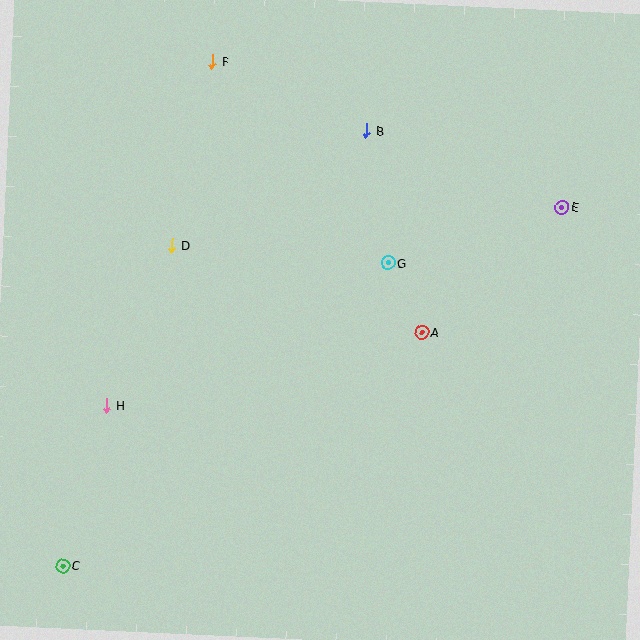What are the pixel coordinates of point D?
Point D is at (172, 245).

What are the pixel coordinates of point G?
Point G is at (388, 263).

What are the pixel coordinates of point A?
Point A is at (422, 333).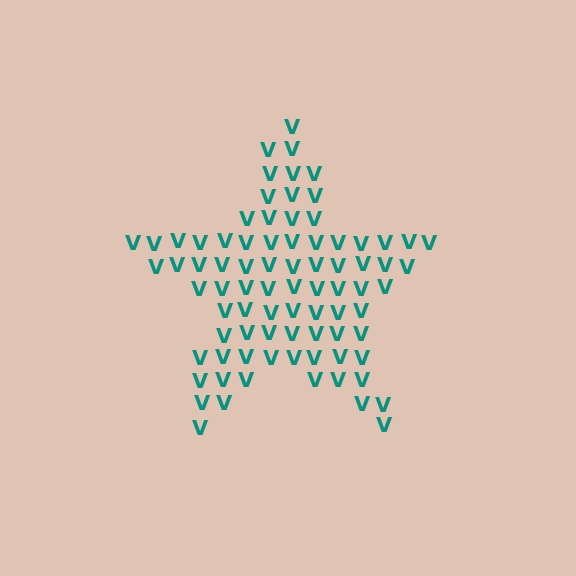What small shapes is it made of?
It is made of small letter V's.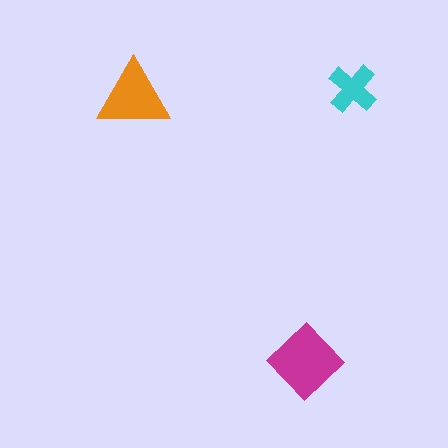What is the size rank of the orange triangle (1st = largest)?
2nd.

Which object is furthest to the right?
The cyan cross is rightmost.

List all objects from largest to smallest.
The magenta diamond, the orange triangle, the cyan cross.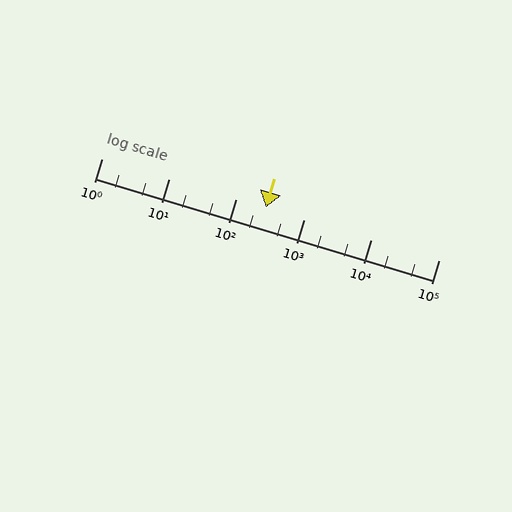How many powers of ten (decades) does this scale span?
The scale spans 5 decades, from 1 to 100000.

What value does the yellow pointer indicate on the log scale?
The pointer indicates approximately 270.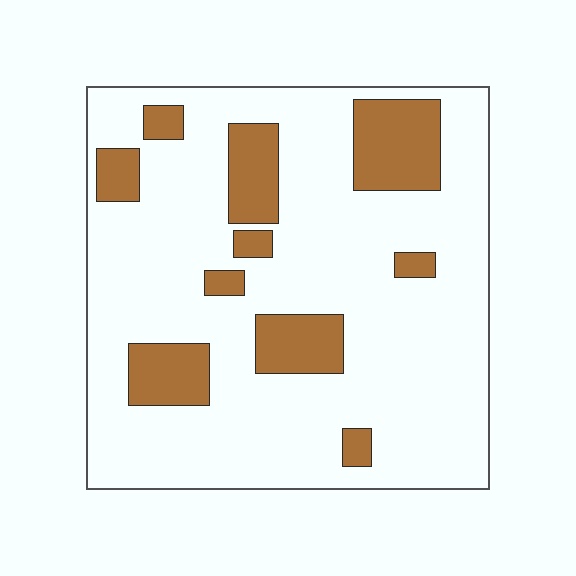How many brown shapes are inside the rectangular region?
10.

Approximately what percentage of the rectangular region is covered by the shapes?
Approximately 20%.